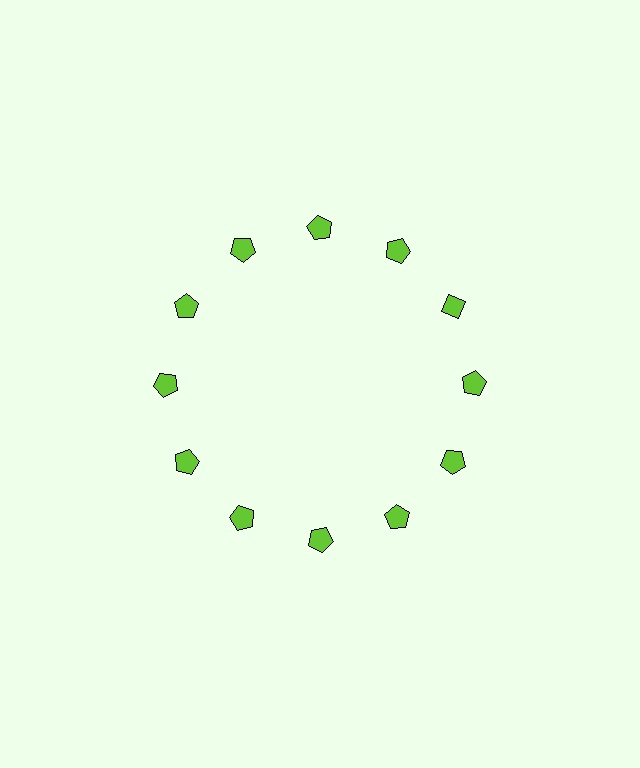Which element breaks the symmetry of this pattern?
The lime diamond at roughly the 2 o'clock position breaks the symmetry. All other shapes are lime pentagons.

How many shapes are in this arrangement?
There are 12 shapes arranged in a ring pattern.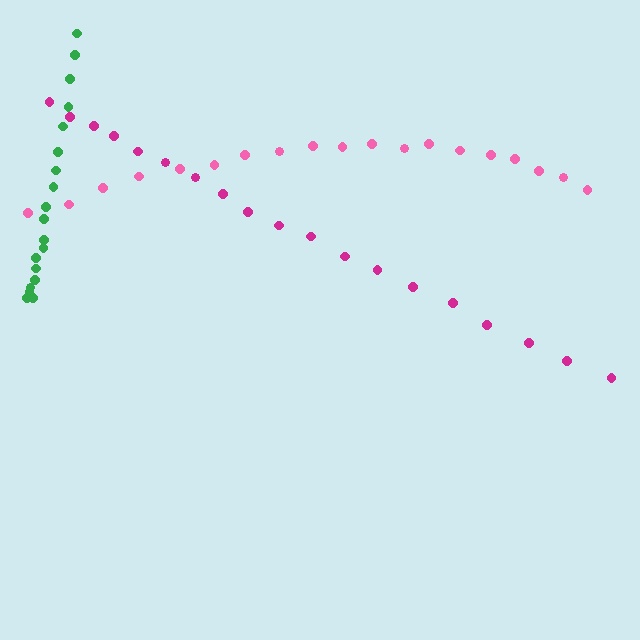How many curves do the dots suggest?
There are 3 distinct paths.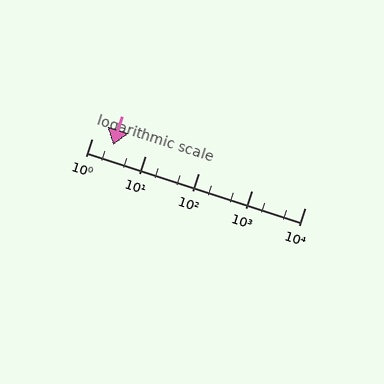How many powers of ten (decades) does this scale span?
The scale spans 4 decades, from 1 to 10000.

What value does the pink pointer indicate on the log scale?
The pointer indicates approximately 2.5.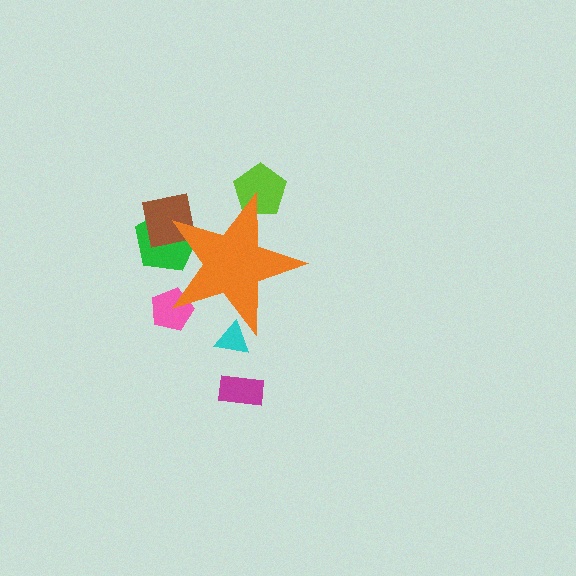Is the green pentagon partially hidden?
Yes, the green pentagon is partially hidden behind the orange star.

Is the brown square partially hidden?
Yes, the brown square is partially hidden behind the orange star.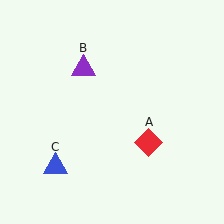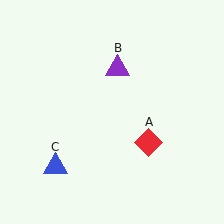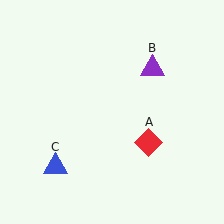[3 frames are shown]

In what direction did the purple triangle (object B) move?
The purple triangle (object B) moved right.